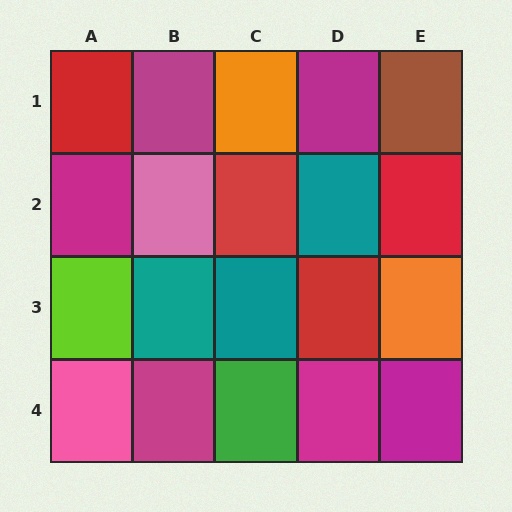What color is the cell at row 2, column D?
Teal.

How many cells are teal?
3 cells are teal.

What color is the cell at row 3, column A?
Lime.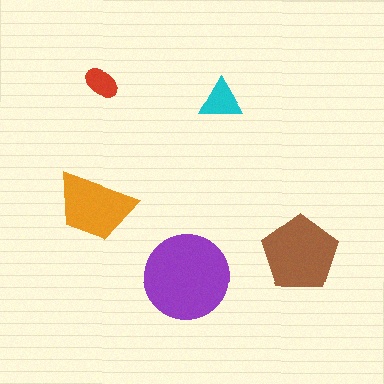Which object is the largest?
The purple circle.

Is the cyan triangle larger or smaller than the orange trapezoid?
Smaller.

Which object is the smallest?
The red ellipse.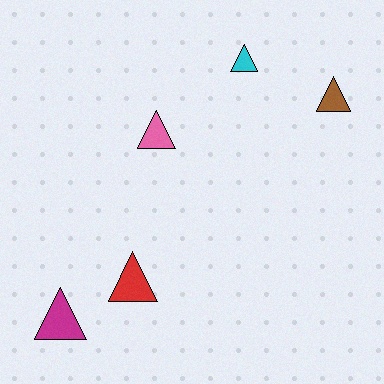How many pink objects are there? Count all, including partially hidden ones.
There is 1 pink object.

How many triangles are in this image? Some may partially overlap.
There are 5 triangles.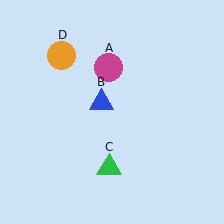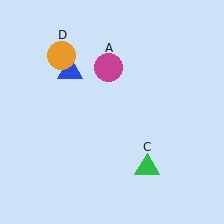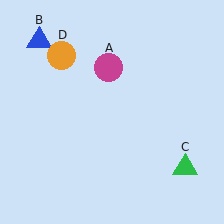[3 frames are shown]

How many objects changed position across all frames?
2 objects changed position: blue triangle (object B), green triangle (object C).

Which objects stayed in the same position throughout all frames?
Magenta circle (object A) and orange circle (object D) remained stationary.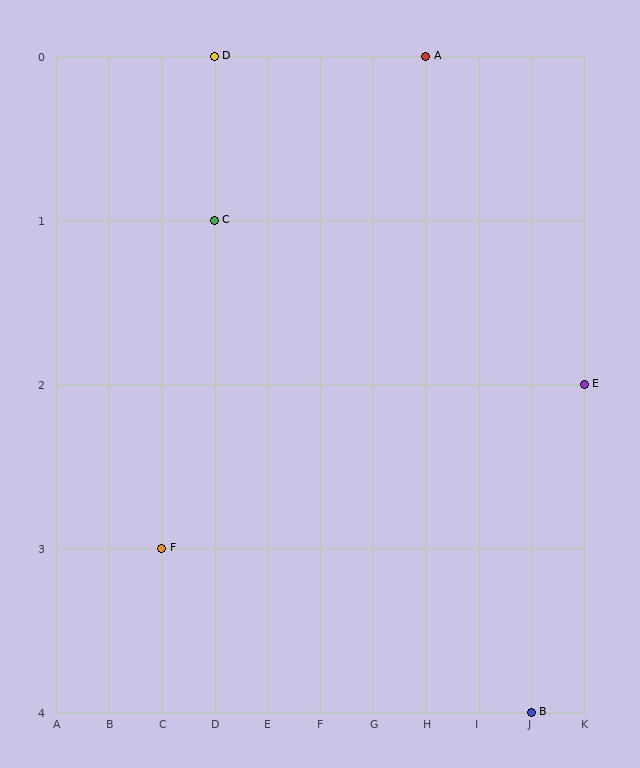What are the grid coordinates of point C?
Point C is at grid coordinates (D, 1).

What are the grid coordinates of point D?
Point D is at grid coordinates (D, 0).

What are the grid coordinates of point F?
Point F is at grid coordinates (C, 3).